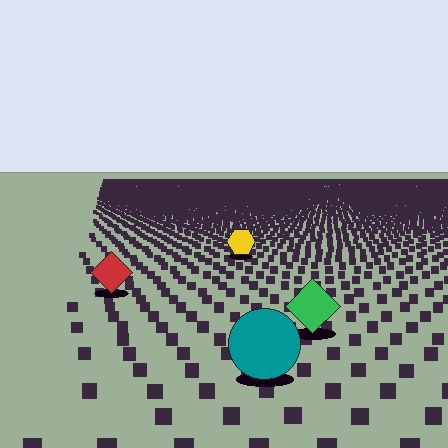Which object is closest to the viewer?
The teal circle is closest. The texture marks near it are larger and more spread out.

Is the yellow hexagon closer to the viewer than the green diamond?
No. The green diamond is closer — you can tell from the texture gradient: the ground texture is coarser near it.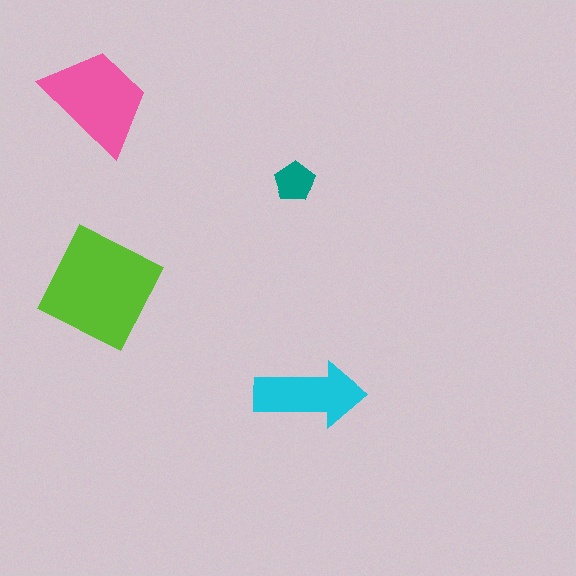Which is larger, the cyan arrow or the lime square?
The lime square.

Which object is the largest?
The lime square.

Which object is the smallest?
The teal pentagon.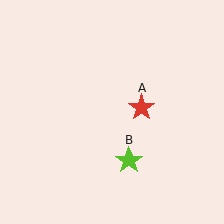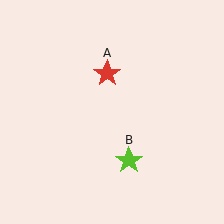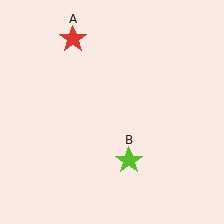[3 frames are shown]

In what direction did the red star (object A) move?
The red star (object A) moved up and to the left.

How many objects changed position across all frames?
1 object changed position: red star (object A).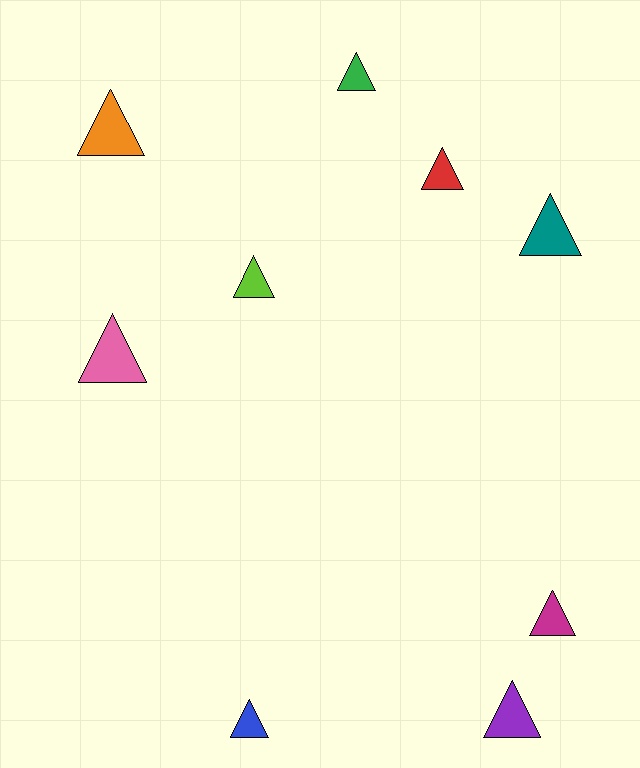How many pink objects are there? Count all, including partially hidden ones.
There is 1 pink object.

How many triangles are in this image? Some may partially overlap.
There are 9 triangles.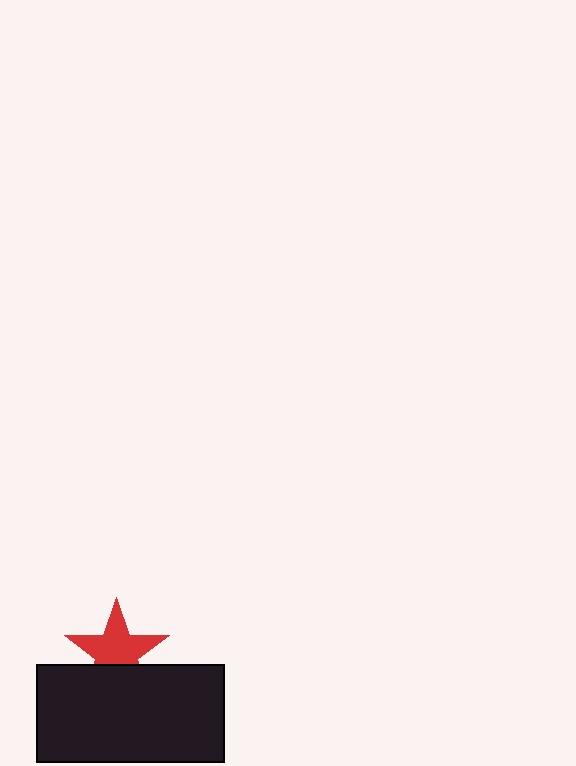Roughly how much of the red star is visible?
Most of it is visible (roughly 68%).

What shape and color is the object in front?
The object in front is a black rectangle.